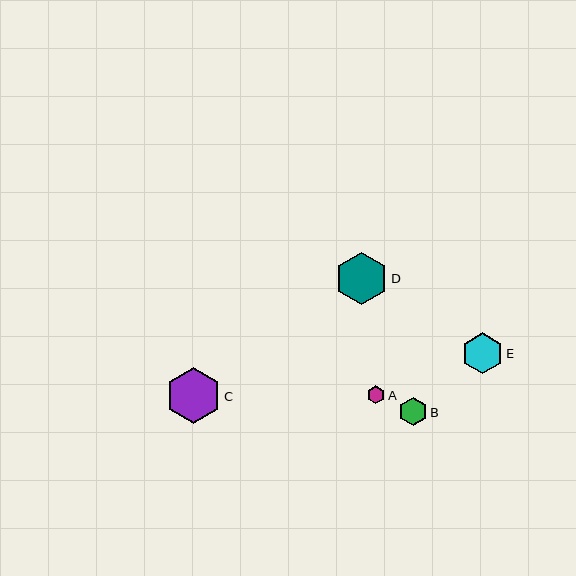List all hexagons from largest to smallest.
From largest to smallest: C, D, E, B, A.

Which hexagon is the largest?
Hexagon C is the largest with a size of approximately 55 pixels.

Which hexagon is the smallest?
Hexagon A is the smallest with a size of approximately 18 pixels.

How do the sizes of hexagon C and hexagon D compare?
Hexagon C and hexagon D are approximately the same size.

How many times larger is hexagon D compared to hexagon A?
Hexagon D is approximately 2.9 times the size of hexagon A.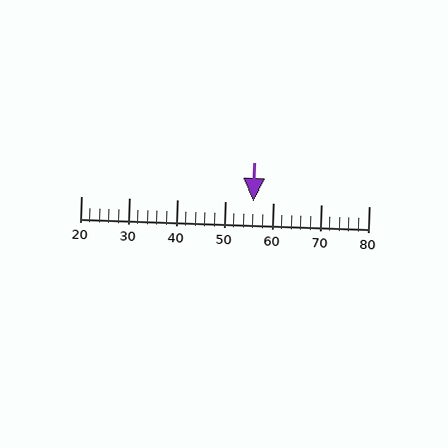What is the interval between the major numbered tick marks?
The major tick marks are spaced 10 units apart.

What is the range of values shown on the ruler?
The ruler shows values from 20 to 80.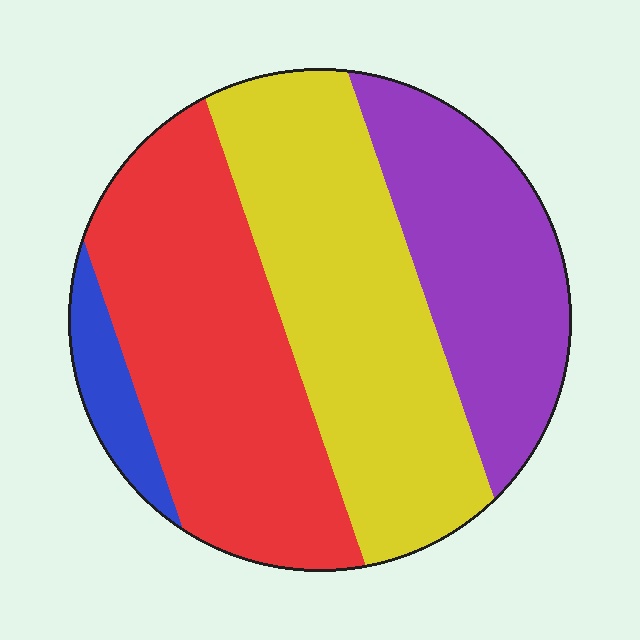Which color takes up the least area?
Blue, at roughly 5%.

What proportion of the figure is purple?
Purple takes up between a sixth and a third of the figure.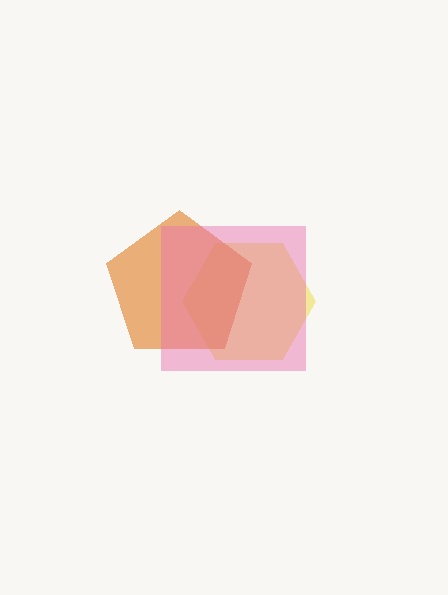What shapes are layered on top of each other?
The layered shapes are: a yellow hexagon, an orange pentagon, a pink square.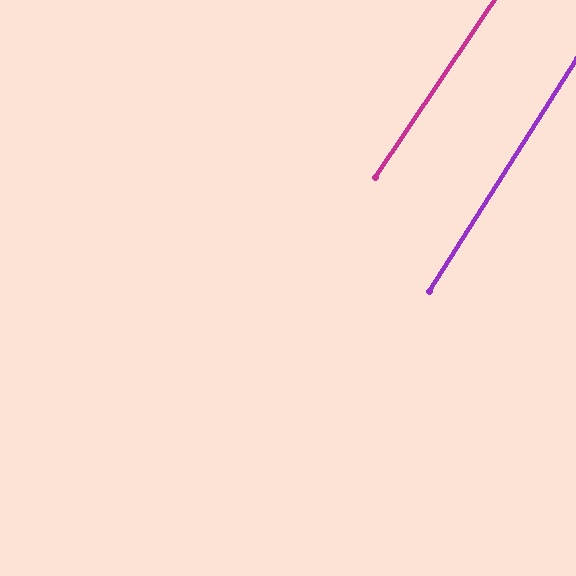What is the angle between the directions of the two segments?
Approximately 1 degree.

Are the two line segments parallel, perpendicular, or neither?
Parallel — their directions differ by only 1.3°.